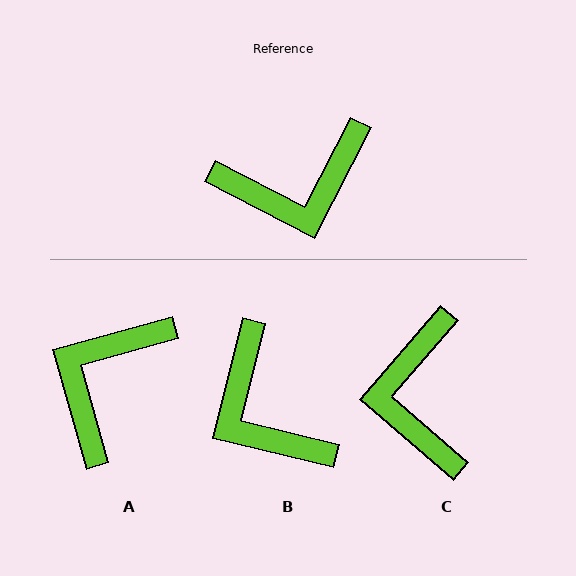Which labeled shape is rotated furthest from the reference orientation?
A, about 137 degrees away.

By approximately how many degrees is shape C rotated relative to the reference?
Approximately 104 degrees clockwise.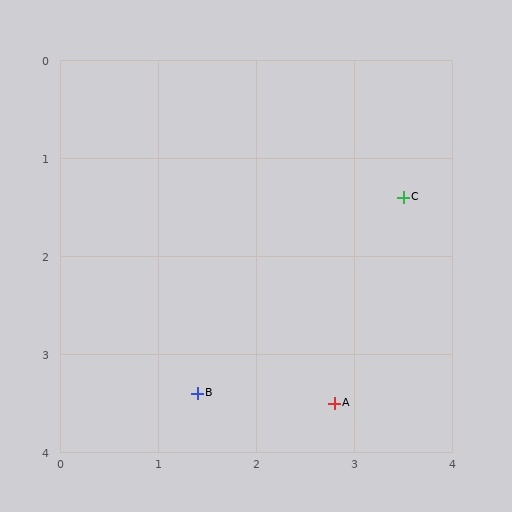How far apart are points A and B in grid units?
Points A and B are about 1.4 grid units apart.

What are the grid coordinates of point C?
Point C is at approximately (3.5, 1.4).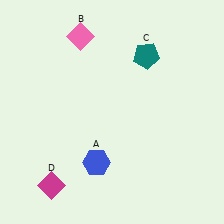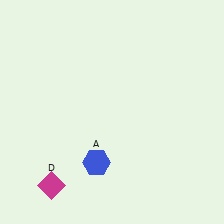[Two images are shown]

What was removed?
The teal pentagon (C), the pink diamond (B) were removed in Image 2.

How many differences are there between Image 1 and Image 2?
There are 2 differences between the two images.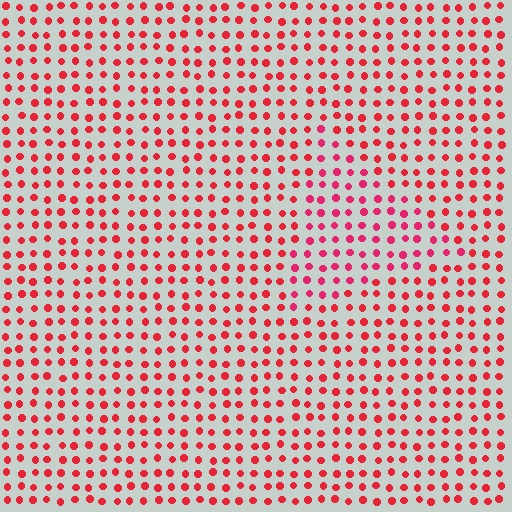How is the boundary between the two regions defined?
The boundary is defined purely by a slight shift in hue (about 17 degrees). Spacing, size, and orientation are identical on both sides.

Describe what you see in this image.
The image is filled with small red elements in a uniform arrangement. A triangle-shaped region is visible where the elements are tinted to a slightly different hue, forming a subtle color boundary.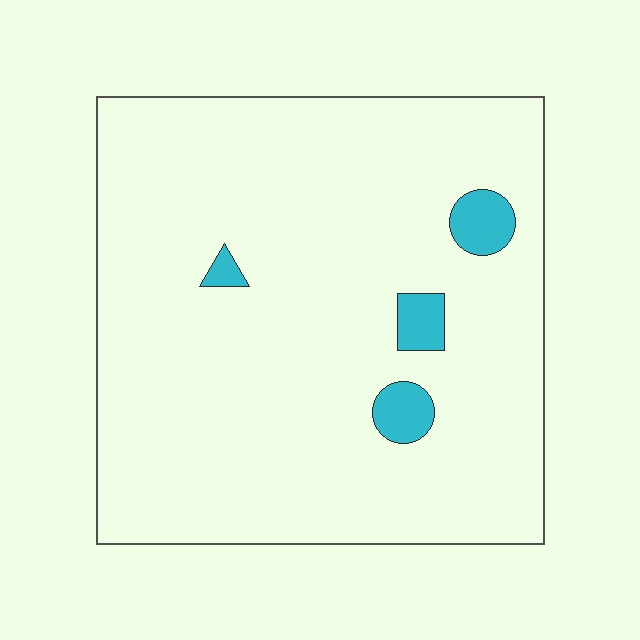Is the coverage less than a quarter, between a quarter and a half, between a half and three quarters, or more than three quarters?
Less than a quarter.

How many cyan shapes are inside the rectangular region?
4.